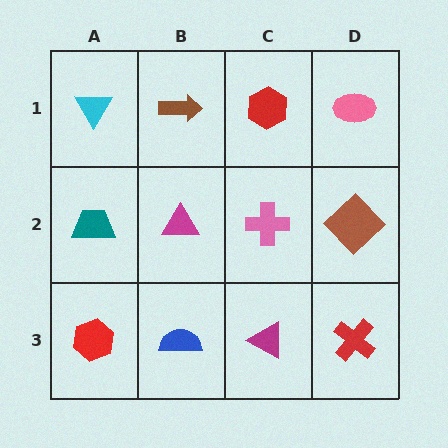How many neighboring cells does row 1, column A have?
2.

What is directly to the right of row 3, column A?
A blue semicircle.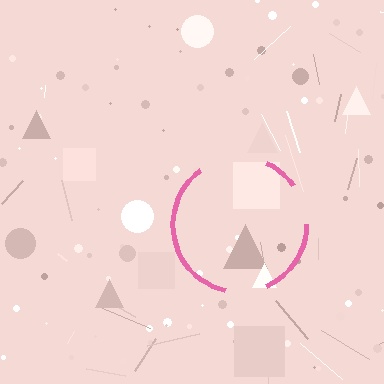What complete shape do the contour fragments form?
The contour fragments form a circle.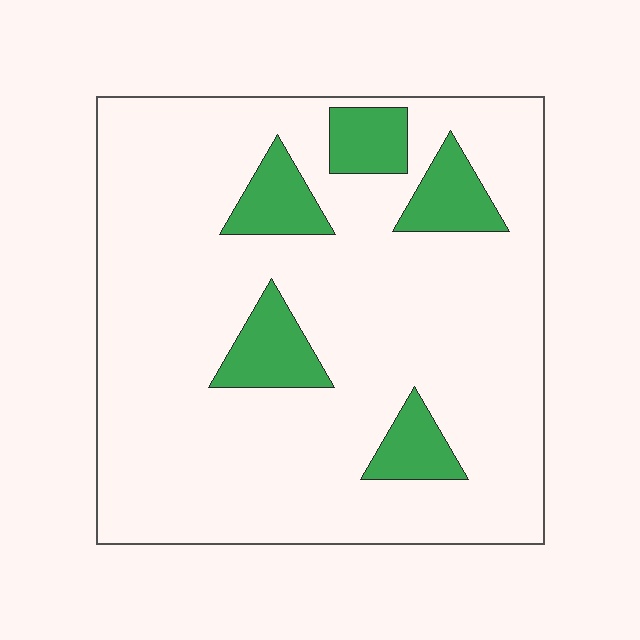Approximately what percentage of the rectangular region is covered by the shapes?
Approximately 15%.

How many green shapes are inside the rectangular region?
5.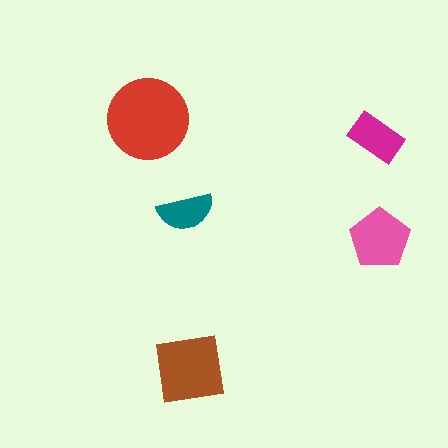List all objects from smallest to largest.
The teal semicircle, the magenta rectangle, the pink pentagon, the brown square, the red circle.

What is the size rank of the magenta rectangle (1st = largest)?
4th.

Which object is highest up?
The red circle is topmost.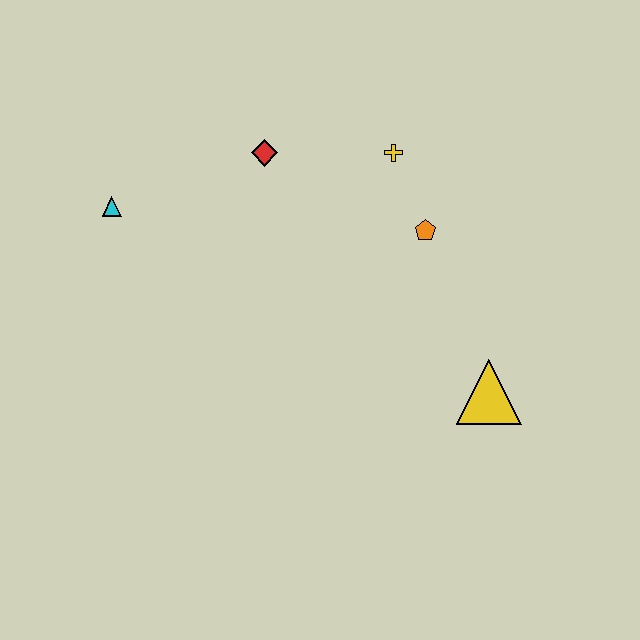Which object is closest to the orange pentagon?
The yellow cross is closest to the orange pentagon.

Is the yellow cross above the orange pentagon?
Yes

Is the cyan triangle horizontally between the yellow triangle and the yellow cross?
No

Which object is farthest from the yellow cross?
The cyan triangle is farthest from the yellow cross.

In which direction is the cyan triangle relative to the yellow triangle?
The cyan triangle is to the left of the yellow triangle.